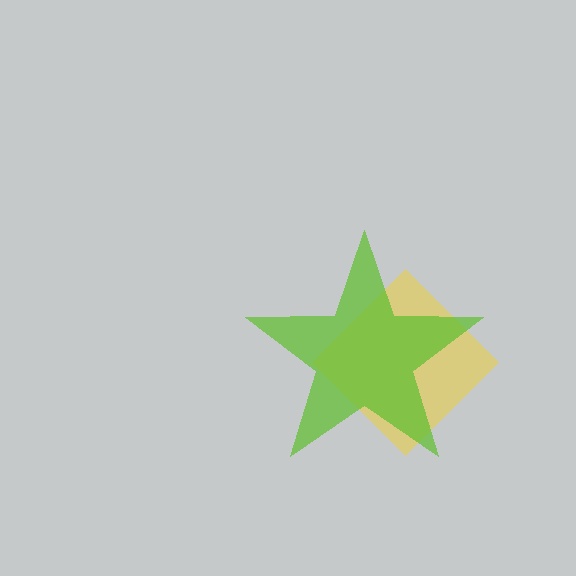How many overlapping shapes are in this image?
There are 2 overlapping shapes in the image.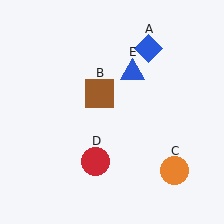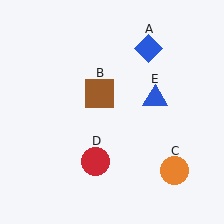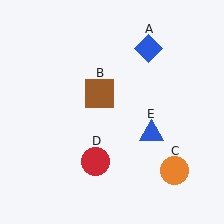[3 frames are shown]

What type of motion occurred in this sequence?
The blue triangle (object E) rotated clockwise around the center of the scene.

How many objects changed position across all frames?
1 object changed position: blue triangle (object E).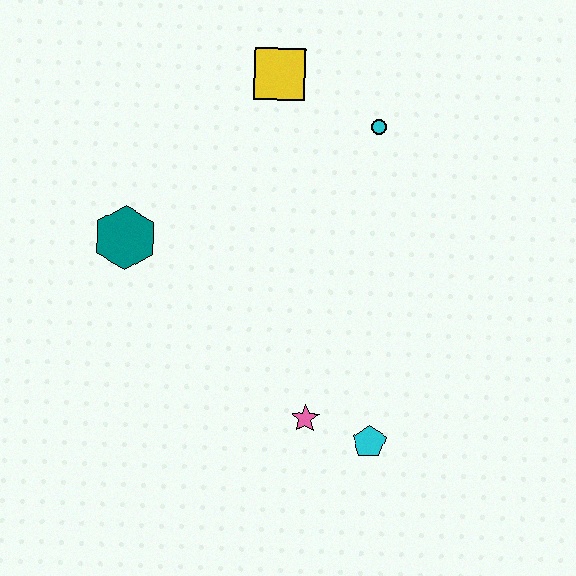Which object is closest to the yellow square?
The cyan circle is closest to the yellow square.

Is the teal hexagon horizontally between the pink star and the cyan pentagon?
No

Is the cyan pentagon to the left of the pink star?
No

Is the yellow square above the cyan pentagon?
Yes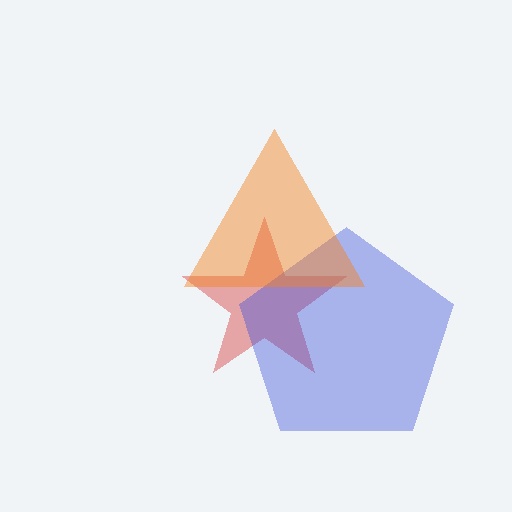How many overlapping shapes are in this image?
There are 3 overlapping shapes in the image.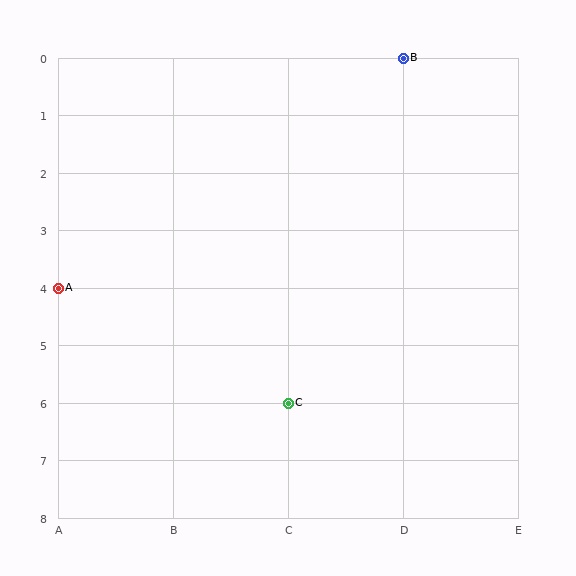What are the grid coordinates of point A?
Point A is at grid coordinates (A, 4).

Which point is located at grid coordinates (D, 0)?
Point B is at (D, 0).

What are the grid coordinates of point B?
Point B is at grid coordinates (D, 0).